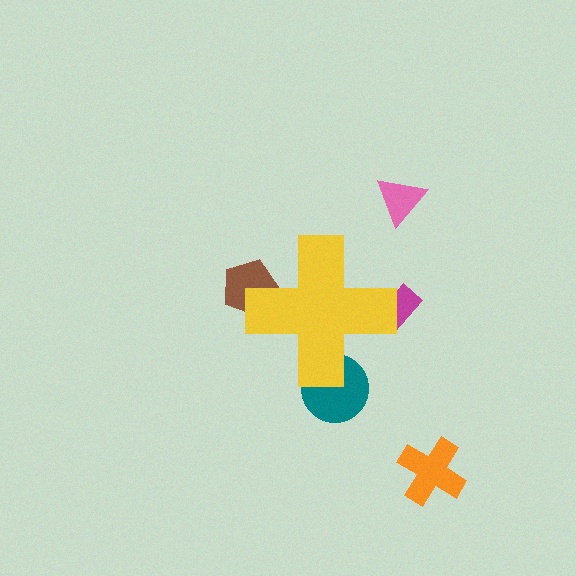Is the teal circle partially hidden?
Yes, the teal circle is partially hidden behind the yellow cross.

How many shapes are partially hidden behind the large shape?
3 shapes are partially hidden.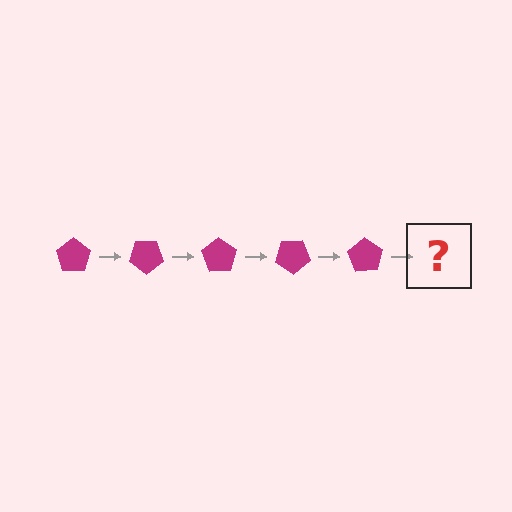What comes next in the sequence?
The next element should be a magenta pentagon rotated 175 degrees.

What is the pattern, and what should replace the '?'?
The pattern is that the pentagon rotates 35 degrees each step. The '?' should be a magenta pentagon rotated 175 degrees.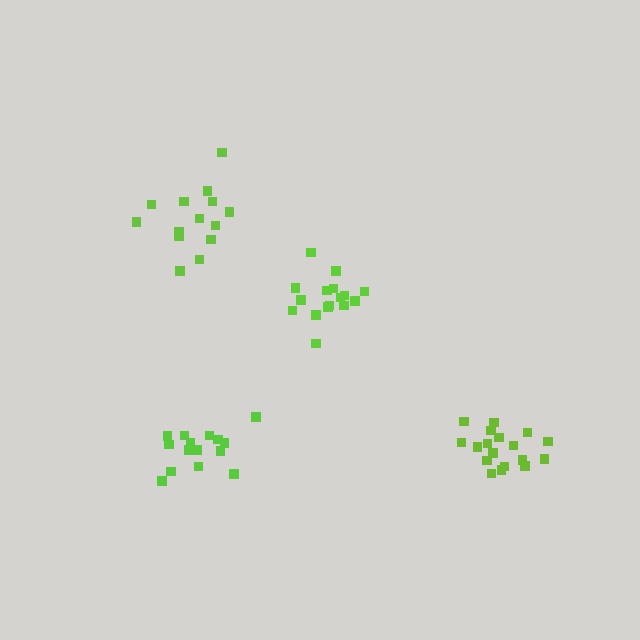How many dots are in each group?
Group 1: 16 dots, Group 2: 14 dots, Group 3: 18 dots, Group 4: 15 dots (63 total).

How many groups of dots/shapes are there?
There are 4 groups.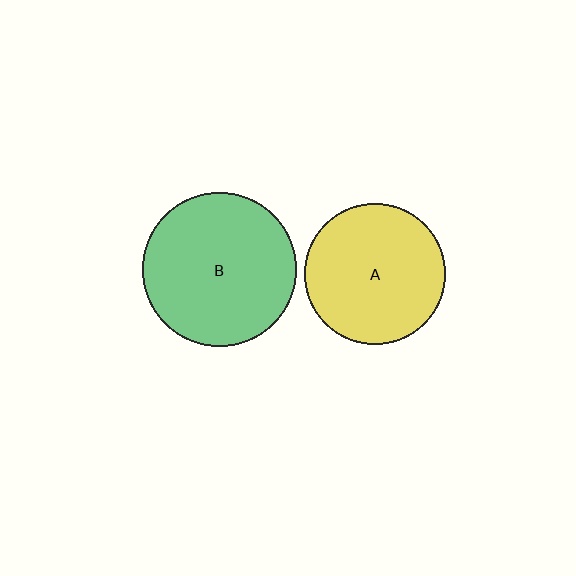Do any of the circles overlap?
No, none of the circles overlap.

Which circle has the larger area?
Circle B (green).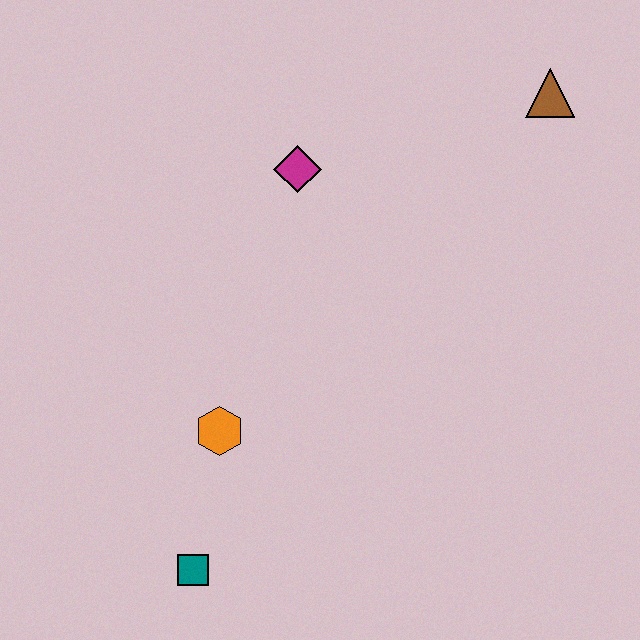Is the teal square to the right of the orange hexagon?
No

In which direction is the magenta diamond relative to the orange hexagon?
The magenta diamond is above the orange hexagon.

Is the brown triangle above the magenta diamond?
Yes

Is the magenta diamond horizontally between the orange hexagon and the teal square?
No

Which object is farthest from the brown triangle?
The teal square is farthest from the brown triangle.